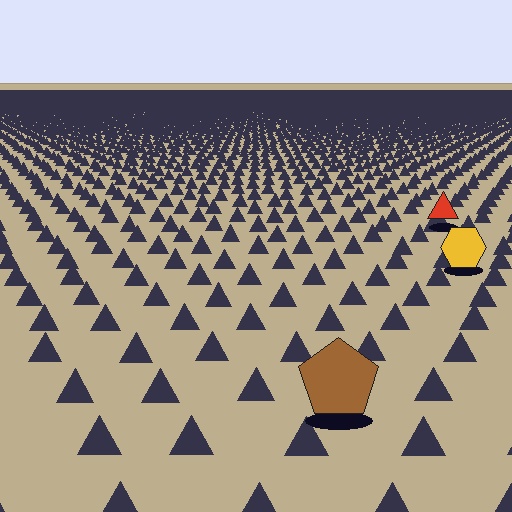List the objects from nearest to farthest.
From nearest to farthest: the brown pentagon, the yellow hexagon, the red triangle.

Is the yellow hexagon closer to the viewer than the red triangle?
Yes. The yellow hexagon is closer — you can tell from the texture gradient: the ground texture is coarser near it.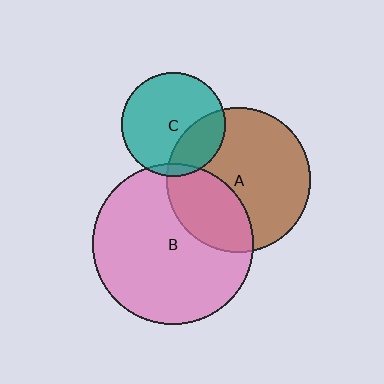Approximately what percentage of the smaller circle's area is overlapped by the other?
Approximately 5%.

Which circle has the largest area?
Circle B (pink).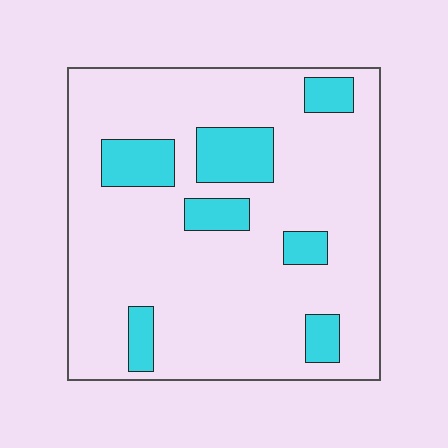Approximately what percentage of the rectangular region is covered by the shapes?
Approximately 15%.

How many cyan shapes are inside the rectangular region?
7.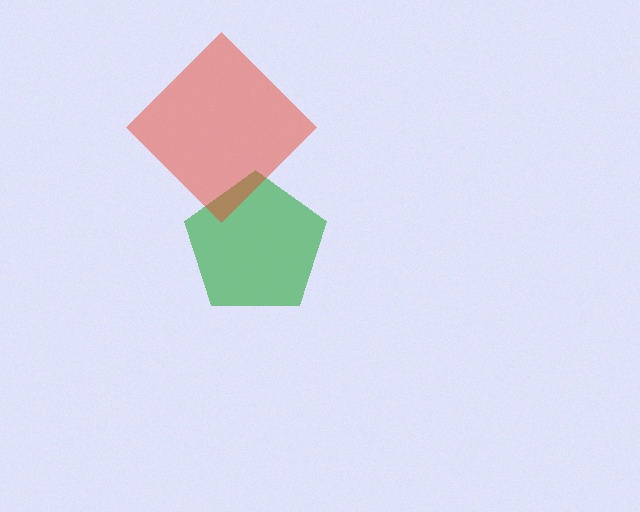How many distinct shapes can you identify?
There are 2 distinct shapes: a green pentagon, a red diamond.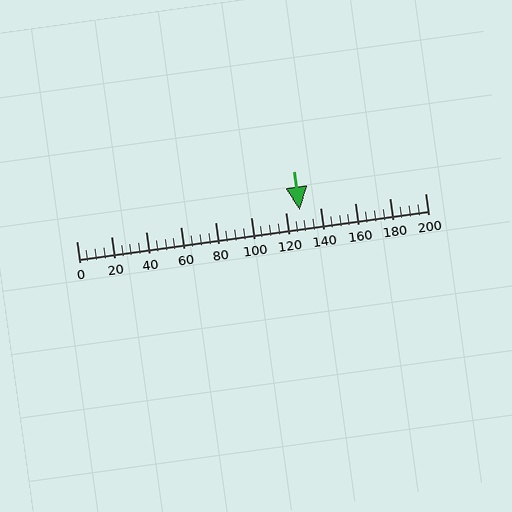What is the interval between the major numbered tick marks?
The major tick marks are spaced 20 units apart.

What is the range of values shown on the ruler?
The ruler shows values from 0 to 200.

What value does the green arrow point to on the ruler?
The green arrow points to approximately 128.